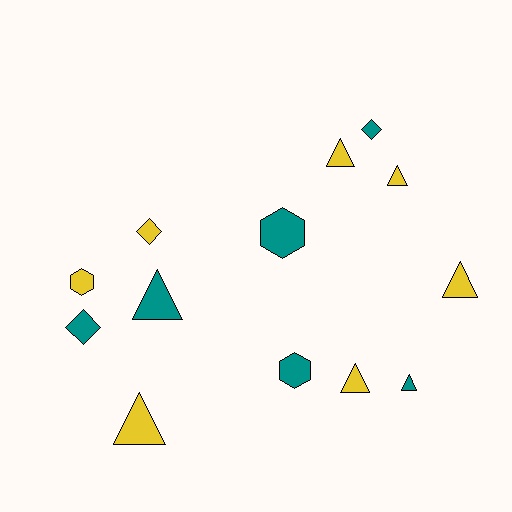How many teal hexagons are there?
There are 2 teal hexagons.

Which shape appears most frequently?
Triangle, with 7 objects.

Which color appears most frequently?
Yellow, with 7 objects.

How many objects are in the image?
There are 13 objects.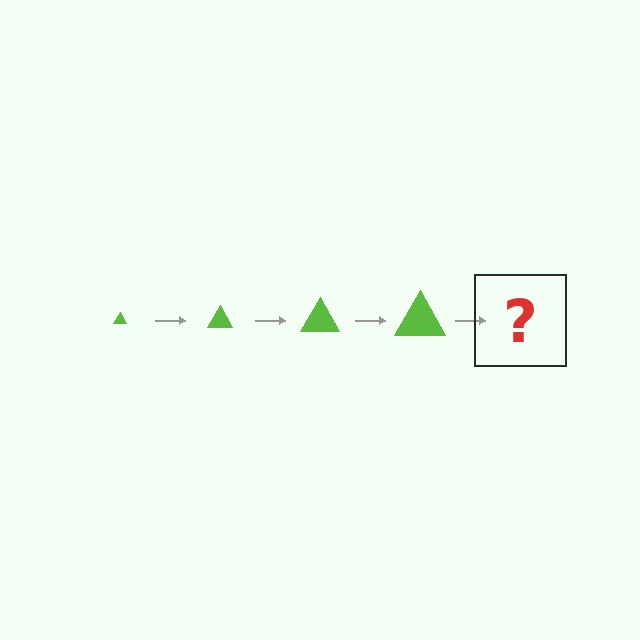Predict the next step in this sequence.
The next step is a lime triangle, larger than the previous one.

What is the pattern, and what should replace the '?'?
The pattern is that the triangle gets progressively larger each step. The '?' should be a lime triangle, larger than the previous one.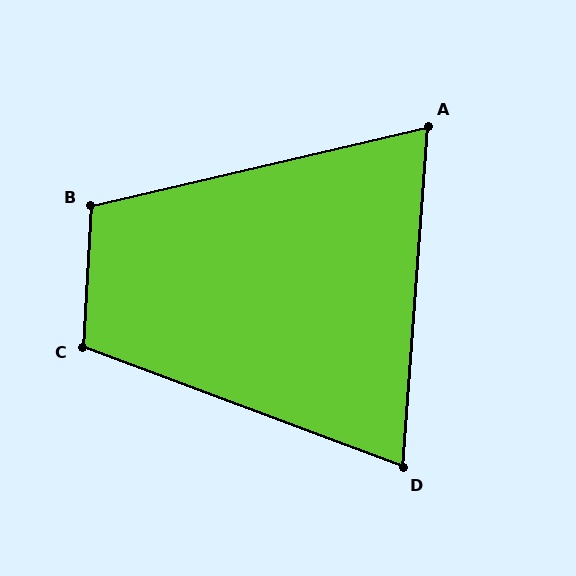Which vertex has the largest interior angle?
C, at approximately 107 degrees.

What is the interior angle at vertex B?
Approximately 106 degrees (obtuse).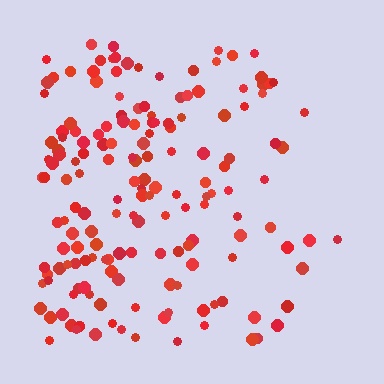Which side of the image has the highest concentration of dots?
The left.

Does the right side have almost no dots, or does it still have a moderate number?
Still a moderate number, just noticeably fewer than the left.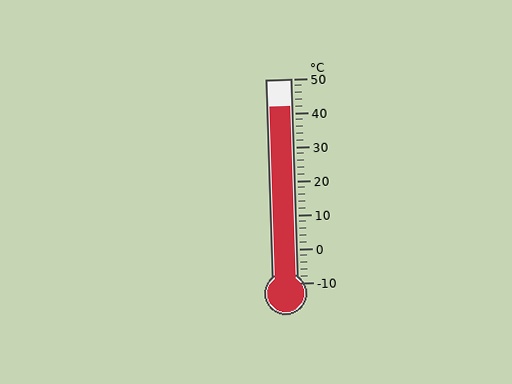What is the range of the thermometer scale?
The thermometer scale ranges from -10°C to 50°C.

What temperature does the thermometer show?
The thermometer shows approximately 42°C.